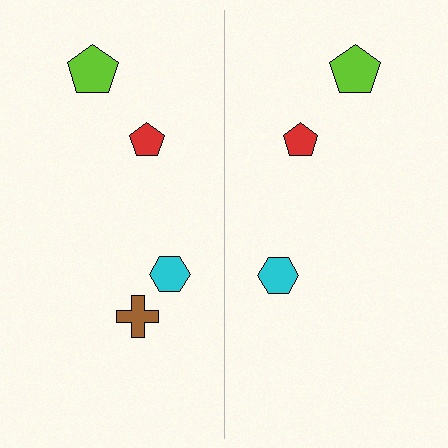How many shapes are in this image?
There are 7 shapes in this image.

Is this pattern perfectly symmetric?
No, the pattern is not perfectly symmetric. A brown cross is missing from the right side.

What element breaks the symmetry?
A brown cross is missing from the right side.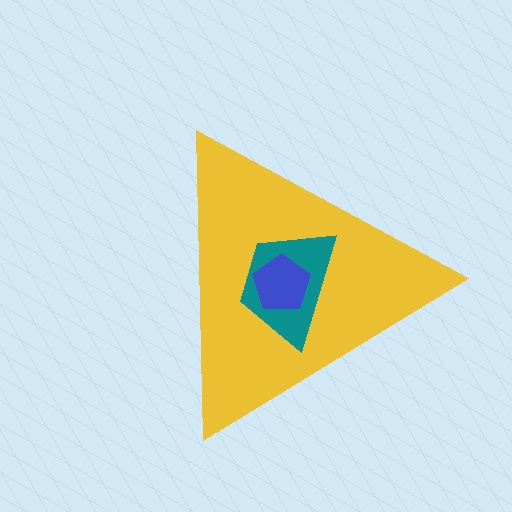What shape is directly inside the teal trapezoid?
The blue pentagon.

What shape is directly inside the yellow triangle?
The teal trapezoid.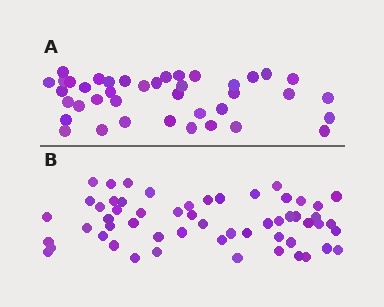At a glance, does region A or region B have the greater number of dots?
Region B (the bottom region) has more dots.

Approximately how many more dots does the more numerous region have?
Region B has approximately 15 more dots than region A.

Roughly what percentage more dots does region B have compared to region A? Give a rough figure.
About 40% more.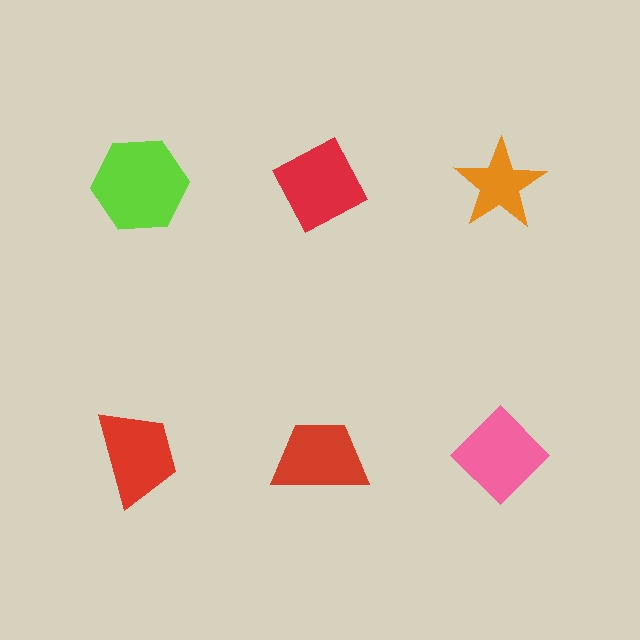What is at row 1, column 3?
An orange star.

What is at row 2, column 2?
A red trapezoid.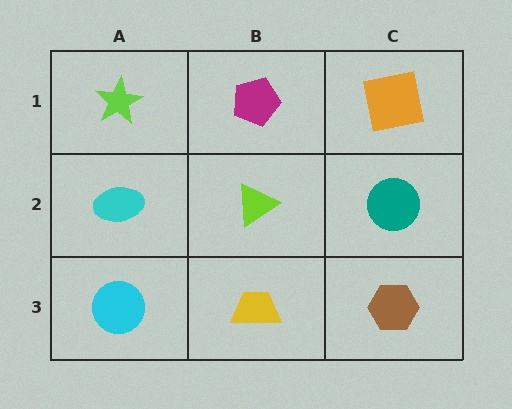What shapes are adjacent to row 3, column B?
A lime triangle (row 2, column B), a cyan circle (row 3, column A), a brown hexagon (row 3, column C).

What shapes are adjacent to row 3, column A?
A cyan ellipse (row 2, column A), a yellow trapezoid (row 3, column B).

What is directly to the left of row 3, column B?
A cyan circle.